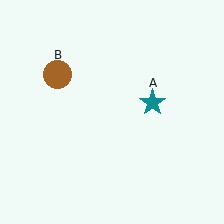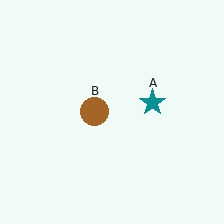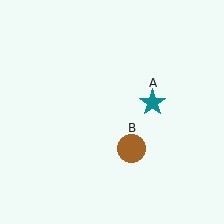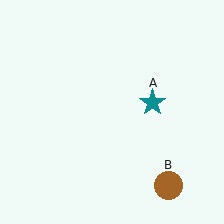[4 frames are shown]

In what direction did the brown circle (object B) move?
The brown circle (object B) moved down and to the right.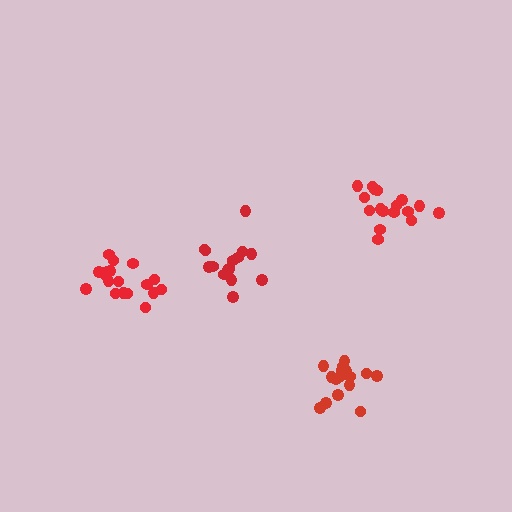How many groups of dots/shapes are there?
There are 4 groups.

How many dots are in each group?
Group 1: 15 dots, Group 2: 18 dots, Group 3: 18 dots, Group 4: 17 dots (68 total).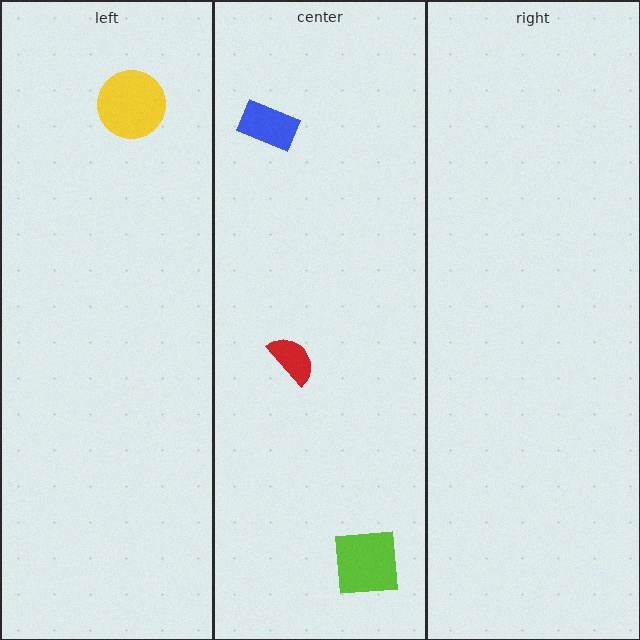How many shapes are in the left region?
1.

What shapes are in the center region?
The red semicircle, the lime square, the blue rectangle.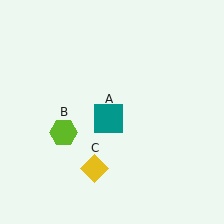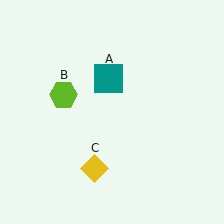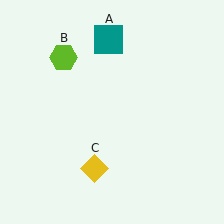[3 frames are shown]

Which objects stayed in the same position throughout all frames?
Yellow diamond (object C) remained stationary.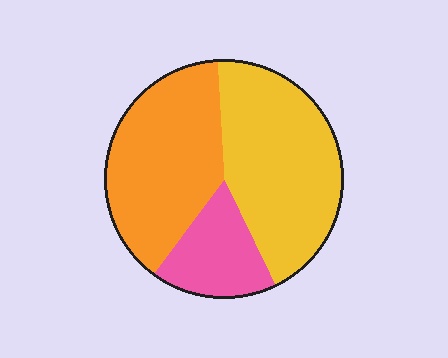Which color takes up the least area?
Pink, at roughly 15%.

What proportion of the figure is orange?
Orange takes up about two fifths (2/5) of the figure.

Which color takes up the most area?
Yellow, at roughly 45%.